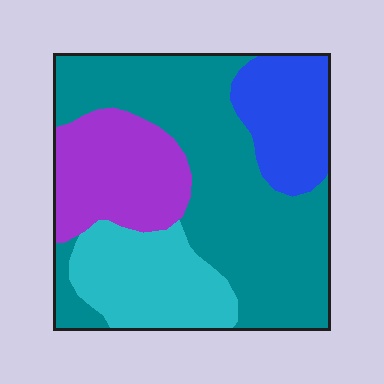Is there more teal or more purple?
Teal.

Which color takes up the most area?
Teal, at roughly 50%.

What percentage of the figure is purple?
Purple takes up about one fifth (1/5) of the figure.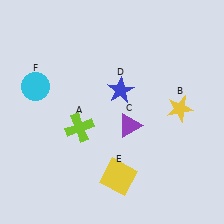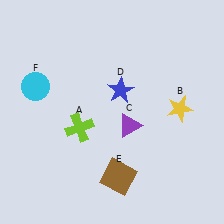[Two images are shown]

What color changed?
The square (E) changed from yellow in Image 1 to brown in Image 2.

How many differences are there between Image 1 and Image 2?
There is 1 difference between the two images.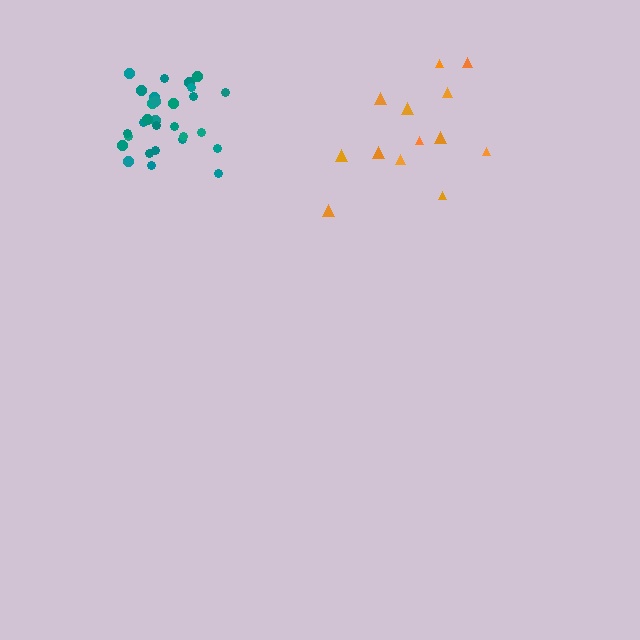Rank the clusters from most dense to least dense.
teal, orange.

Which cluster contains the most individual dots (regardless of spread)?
Teal (29).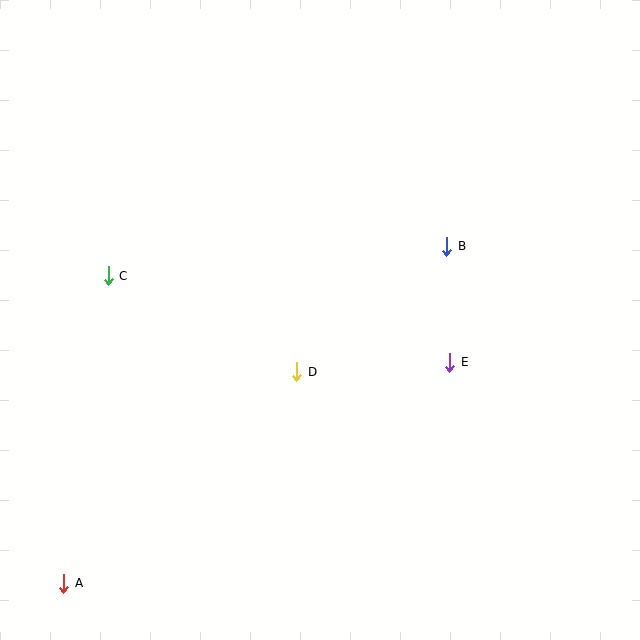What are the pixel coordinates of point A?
Point A is at (64, 583).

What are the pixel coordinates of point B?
Point B is at (447, 246).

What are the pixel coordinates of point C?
Point C is at (108, 276).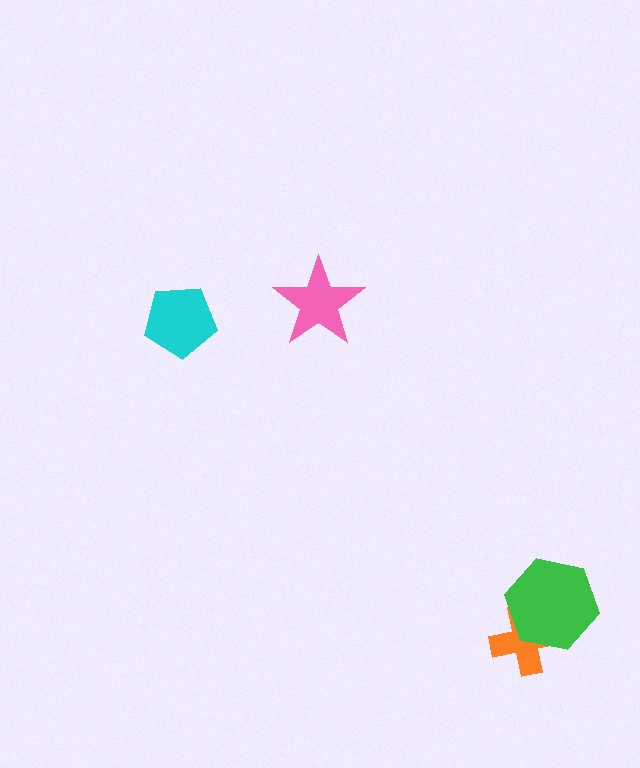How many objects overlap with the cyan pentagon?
0 objects overlap with the cyan pentagon.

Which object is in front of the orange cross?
The green hexagon is in front of the orange cross.